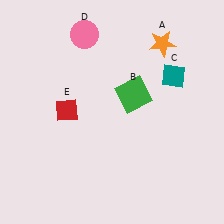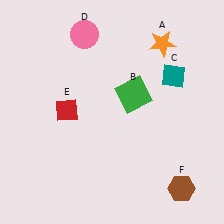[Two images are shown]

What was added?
A brown hexagon (F) was added in Image 2.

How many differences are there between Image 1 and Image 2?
There is 1 difference between the two images.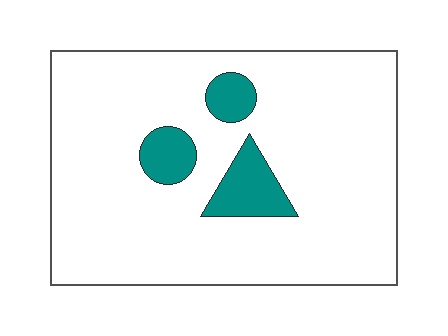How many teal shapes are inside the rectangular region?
3.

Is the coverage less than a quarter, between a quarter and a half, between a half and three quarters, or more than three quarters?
Less than a quarter.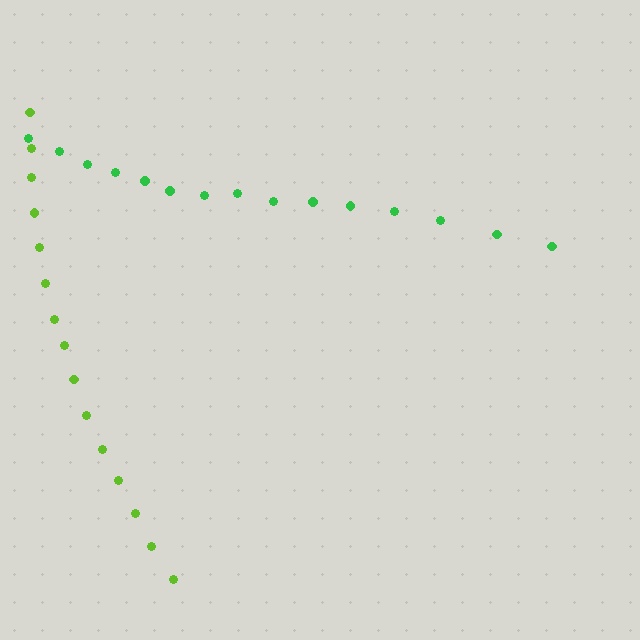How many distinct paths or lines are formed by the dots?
There are 2 distinct paths.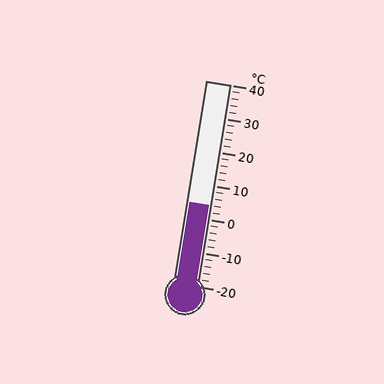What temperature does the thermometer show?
The thermometer shows approximately 4°C.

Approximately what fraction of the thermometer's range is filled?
The thermometer is filled to approximately 40% of its range.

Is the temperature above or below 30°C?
The temperature is below 30°C.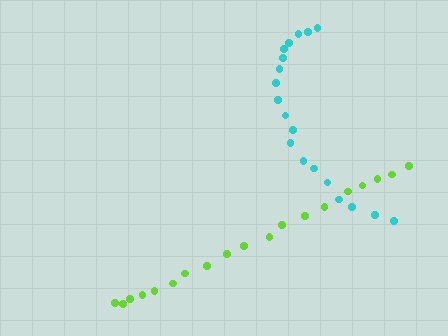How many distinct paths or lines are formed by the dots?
There are 2 distinct paths.